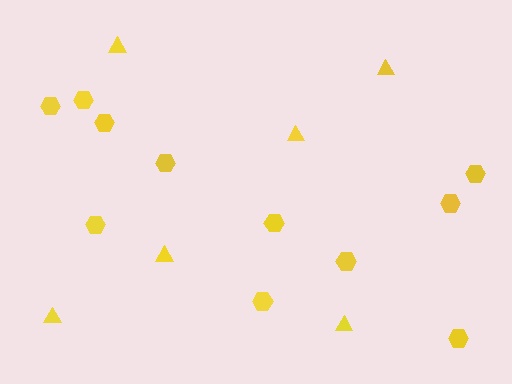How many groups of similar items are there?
There are 2 groups: one group of hexagons (11) and one group of triangles (6).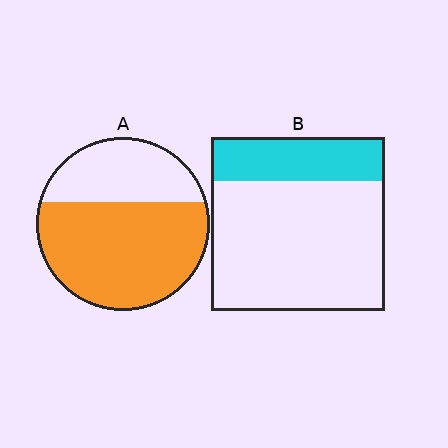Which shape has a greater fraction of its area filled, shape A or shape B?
Shape A.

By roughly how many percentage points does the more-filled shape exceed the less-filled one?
By roughly 40 percentage points (A over B).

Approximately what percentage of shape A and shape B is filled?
A is approximately 65% and B is approximately 25%.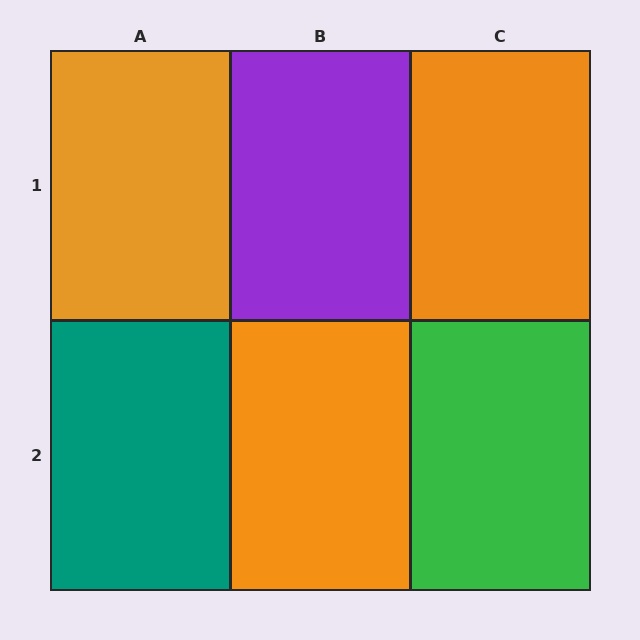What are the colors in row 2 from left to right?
Teal, orange, green.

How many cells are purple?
1 cell is purple.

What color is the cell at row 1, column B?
Purple.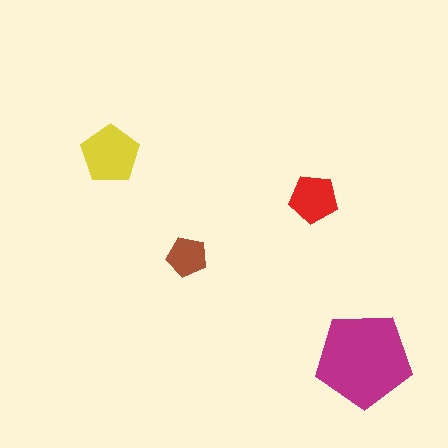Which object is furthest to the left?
The yellow pentagon is leftmost.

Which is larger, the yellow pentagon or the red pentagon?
The yellow one.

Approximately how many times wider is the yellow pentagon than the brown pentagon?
About 1.5 times wider.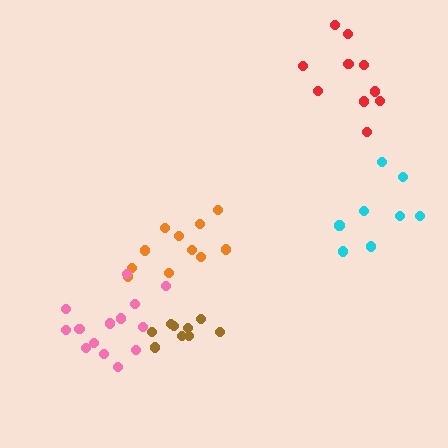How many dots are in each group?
Group 1: 10 dots, Group 2: 9 dots, Group 3: 11 dots, Group 4: 9 dots, Group 5: 14 dots (53 total).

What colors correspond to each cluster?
The clusters are colored: red, cyan, orange, brown, pink.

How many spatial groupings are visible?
There are 5 spatial groupings.